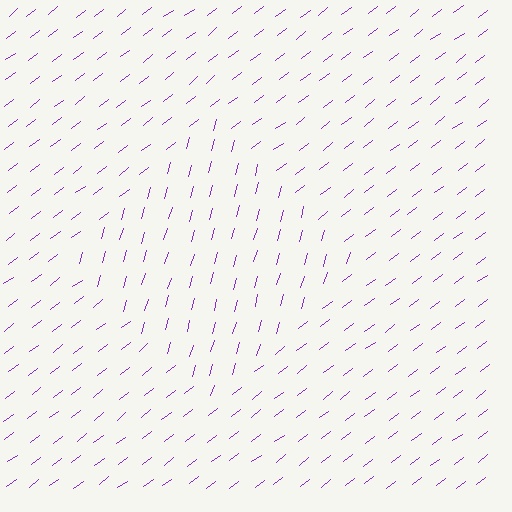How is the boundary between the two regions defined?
The boundary is defined purely by a change in line orientation (approximately 37 degrees difference). All lines are the same color and thickness.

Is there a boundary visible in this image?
Yes, there is a texture boundary formed by a change in line orientation.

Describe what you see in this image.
The image is filled with small purple line segments. A diamond region in the image has lines oriented differently from the surrounding lines, creating a visible texture boundary.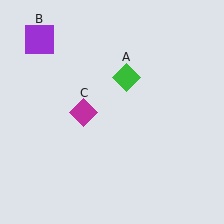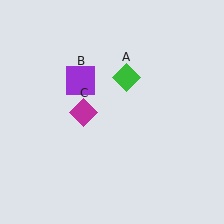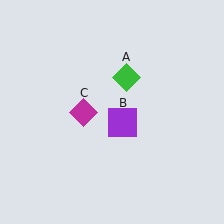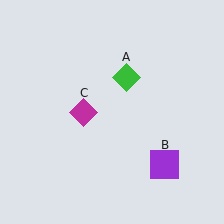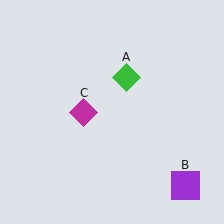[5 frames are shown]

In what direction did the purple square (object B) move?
The purple square (object B) moved down and to the right.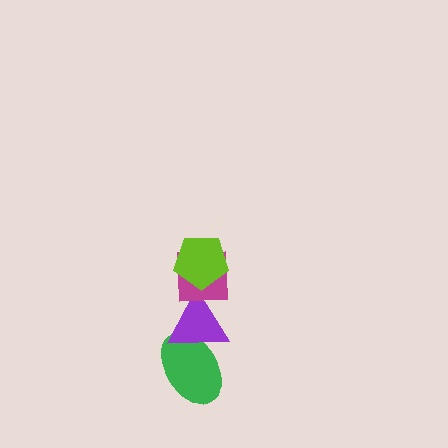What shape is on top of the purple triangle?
The magenta square is on top of the purple triangle.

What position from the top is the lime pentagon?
The lime pentagon is 1st from the top.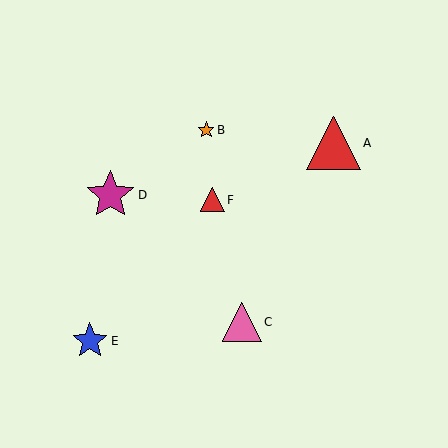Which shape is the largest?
The red triangle (labeled A) is the largest.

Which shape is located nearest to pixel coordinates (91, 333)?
The blue star (labeled E) at (90, 341) is nearest to that location.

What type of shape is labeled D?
Shape D is a magenta star.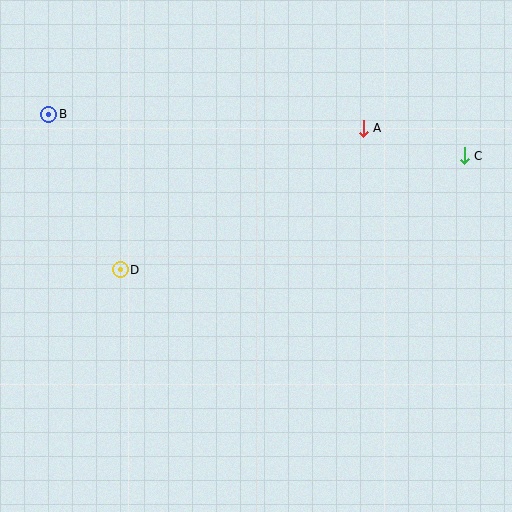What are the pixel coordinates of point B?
Point B is at (49, 114).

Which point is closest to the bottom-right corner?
Point C is closest to the bottom-right corner.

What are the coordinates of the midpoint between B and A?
The midpoint between B and A is at (206, 121).